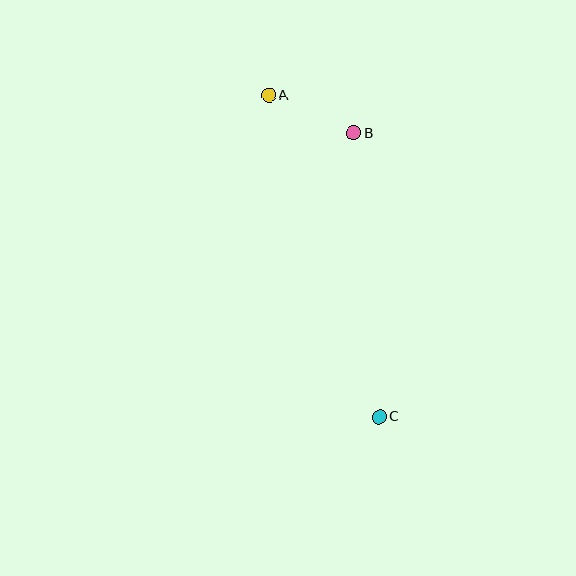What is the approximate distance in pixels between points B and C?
The distance between B and C is approximately 285 pixels.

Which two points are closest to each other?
Points A and B are closest to each other.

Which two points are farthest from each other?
Points A and C are farthest from each other.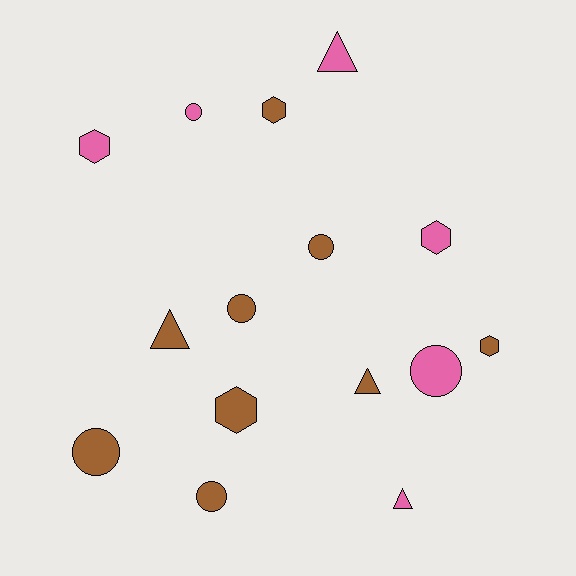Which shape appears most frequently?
Circle, with 6 objects.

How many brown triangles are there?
There are 2 brown triangles.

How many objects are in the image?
There are 15 objects.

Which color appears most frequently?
Brown, with 9 objects.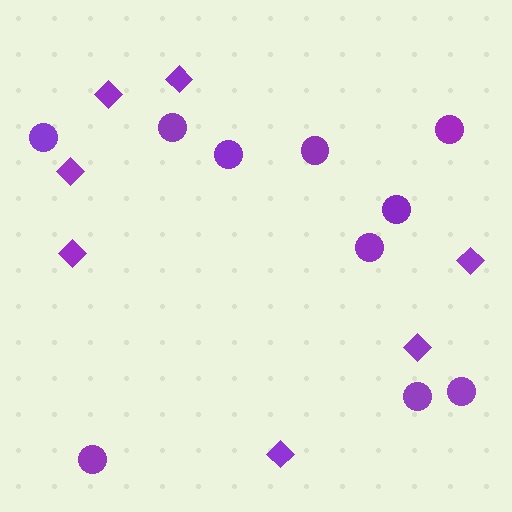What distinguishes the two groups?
There are 2 groups: one group of circles (10) and one group of diamonds (7).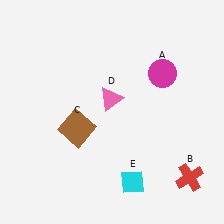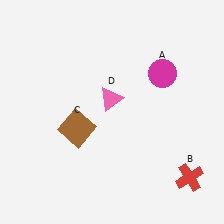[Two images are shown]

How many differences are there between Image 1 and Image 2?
There is 1 difference between the two images.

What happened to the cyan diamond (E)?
The cyan diamond (E) was removed in Image 2. It was in the bottom-right area of Image 1.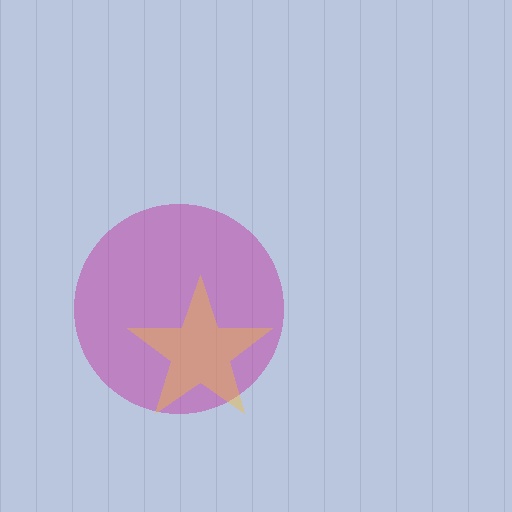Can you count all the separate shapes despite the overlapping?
Yes, there are 2 separate shapes.